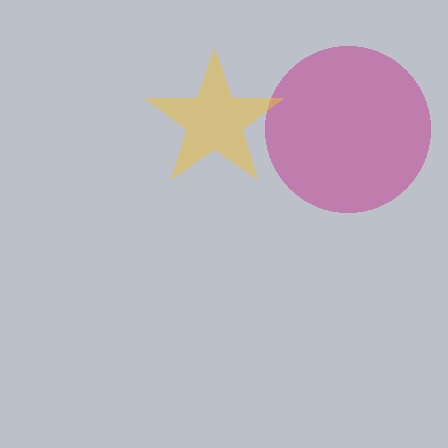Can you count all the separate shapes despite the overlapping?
Yes, there are 2 separate shapes.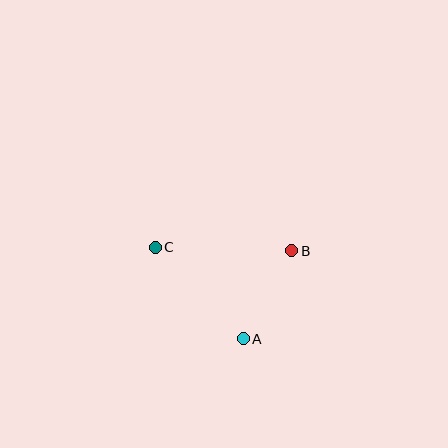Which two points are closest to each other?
Points A and B are closest to each other.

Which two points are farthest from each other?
Points B and C are farthest from each other.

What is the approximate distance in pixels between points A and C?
The distance between A and C is approximately 127 pixels.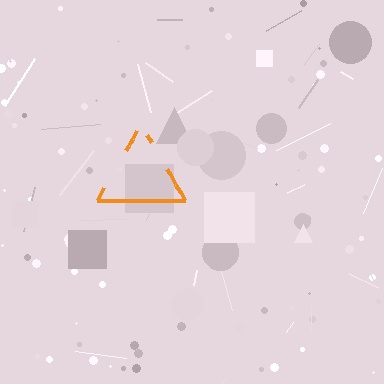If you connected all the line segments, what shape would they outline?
They would outline a triangle.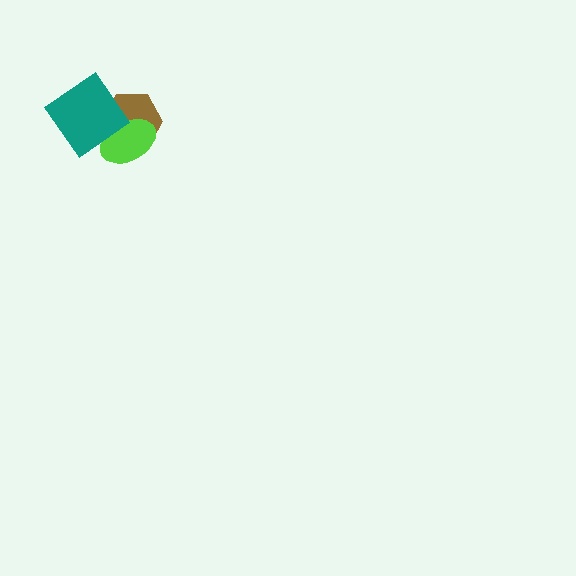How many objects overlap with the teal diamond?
2 objects overlap with the teal diamond.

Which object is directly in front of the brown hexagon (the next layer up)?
The lime ellipse is directly in front of the brown hexagon.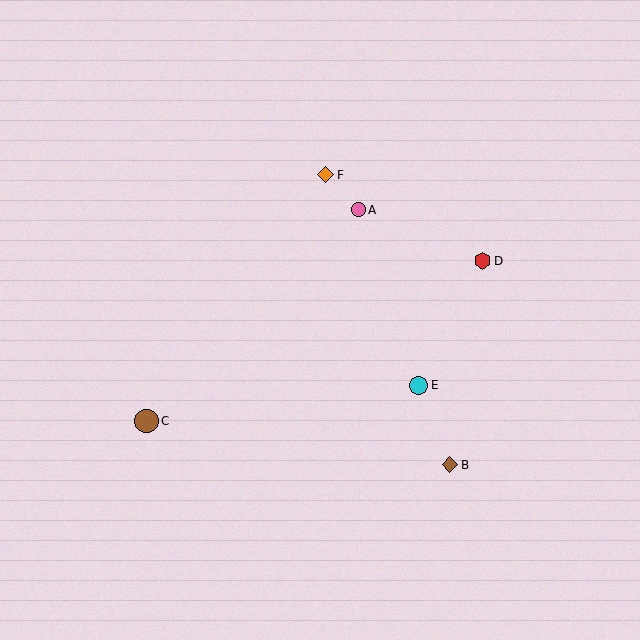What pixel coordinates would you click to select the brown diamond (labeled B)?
Click at (450, 465) to select the brown diamond B.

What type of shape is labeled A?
Shape A is a pink circle.